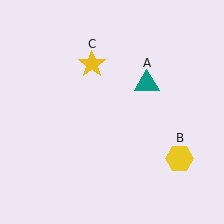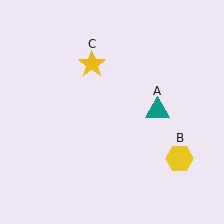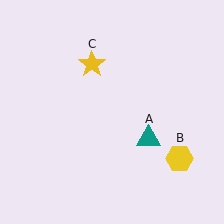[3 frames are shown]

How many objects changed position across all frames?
1 object changed position: teal triangle (object A).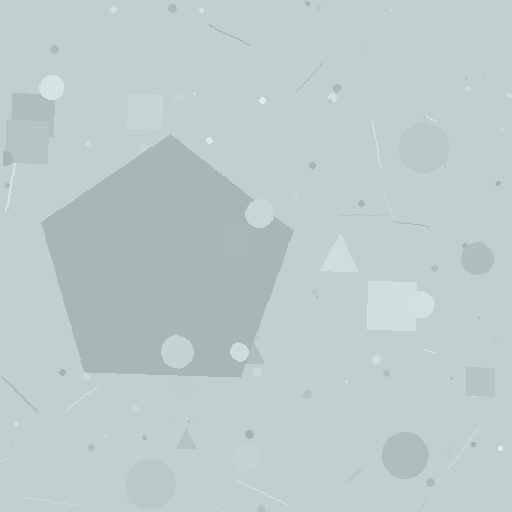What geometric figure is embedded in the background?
A pentagon is embedded in the background.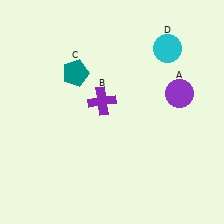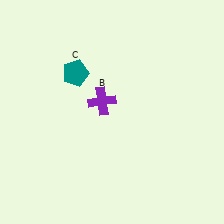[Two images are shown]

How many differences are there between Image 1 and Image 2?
There are 2 differences between the two images.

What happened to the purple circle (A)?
The purple circle (A) was removed in Image 2. It was in the top-right area of Image 1.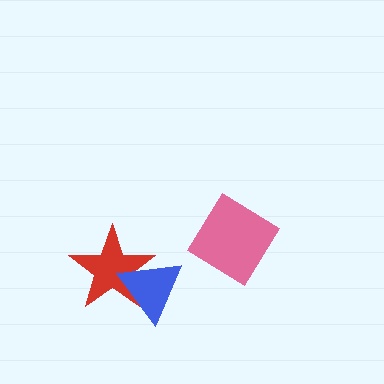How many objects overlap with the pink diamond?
0 objects overlap with the pink diamond.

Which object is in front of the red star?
The blue triangle is in front of the red star.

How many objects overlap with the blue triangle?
1 object overlaps with the blue triangle.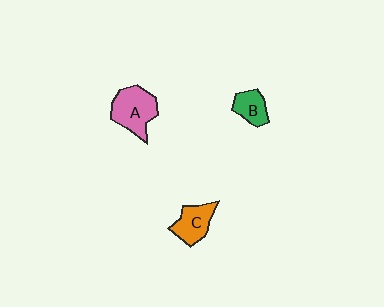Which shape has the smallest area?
Shape B (green).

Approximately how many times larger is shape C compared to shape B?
Approximately 1.3 times.